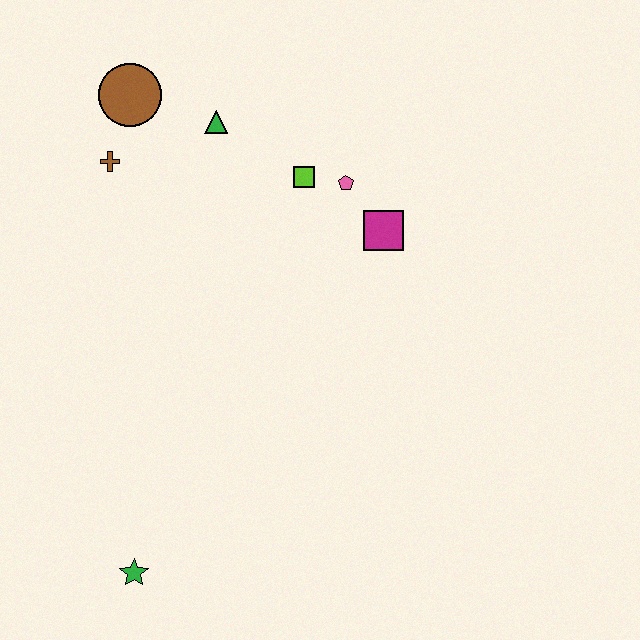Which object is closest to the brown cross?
The brown circle is closest to the brown cross.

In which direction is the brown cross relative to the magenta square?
The brown cross is to the left of the magenta square.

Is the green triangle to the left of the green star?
No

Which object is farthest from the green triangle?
The green star is farthest from the green triangle.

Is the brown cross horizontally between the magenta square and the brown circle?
No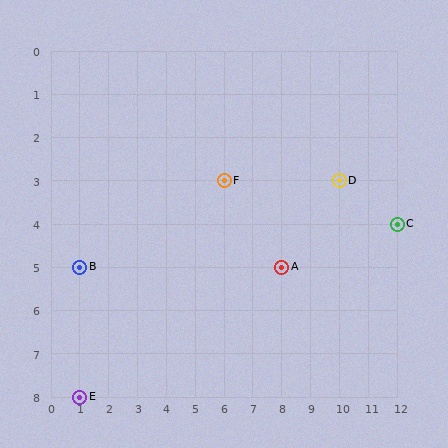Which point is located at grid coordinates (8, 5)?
Point A is at (8, 5).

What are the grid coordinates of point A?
Point A is at grid coordinates (8, 5).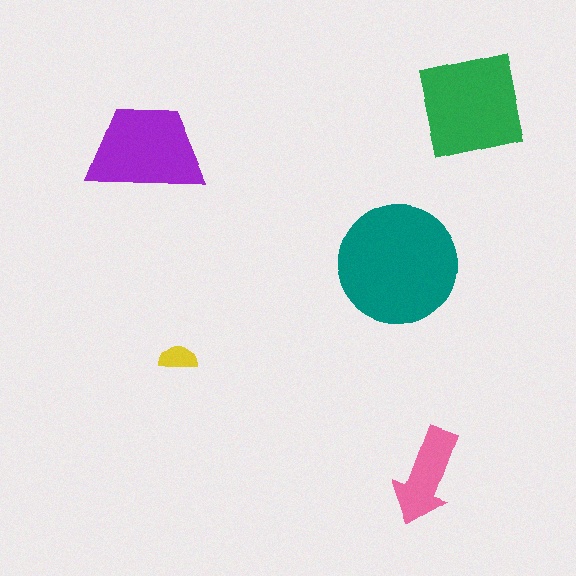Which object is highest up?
The green square is topmost.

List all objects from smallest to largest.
The yellow semicircle, the pink arrow, the purple trapezoid, the green square, the teal circle.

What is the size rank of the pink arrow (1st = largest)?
4th.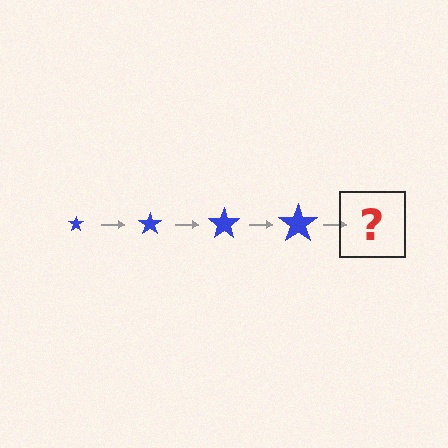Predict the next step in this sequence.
The next step is a blue star, larger than the previous one.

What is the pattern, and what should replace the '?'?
The pattern is that the star gets progressively larger each step. The '?' should be a blue star, larger than the previous one.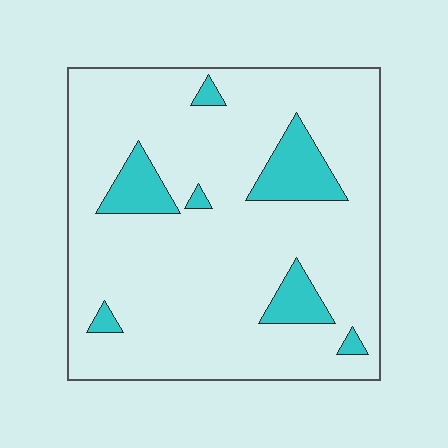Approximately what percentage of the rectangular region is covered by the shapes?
Approximately 15%.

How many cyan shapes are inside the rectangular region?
7.